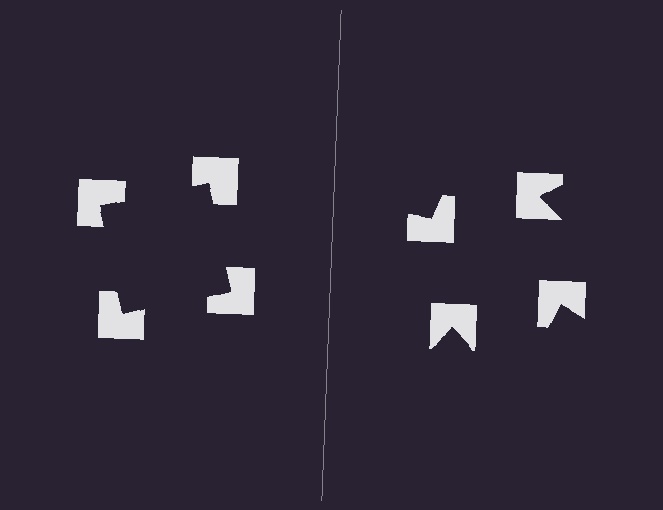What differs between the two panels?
The notched squares are positioned identically on both sides; only the wedge orientations differ. On the left they align to a square; on the right they are misaligned.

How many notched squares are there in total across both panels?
8 — 4 on each side.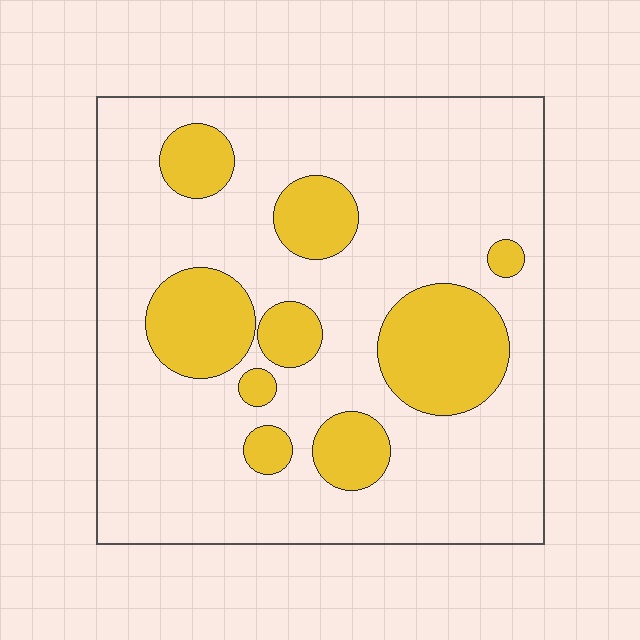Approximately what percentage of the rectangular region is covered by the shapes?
Approximately 25%.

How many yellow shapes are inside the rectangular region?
9.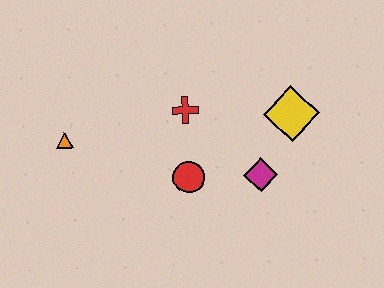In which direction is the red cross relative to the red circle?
The red cross is above the red circle.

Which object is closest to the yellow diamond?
The magenta diamond is closest to the yellow diamond.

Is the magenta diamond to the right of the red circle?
Yes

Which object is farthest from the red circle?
The orange triangle is farthest from the red circle.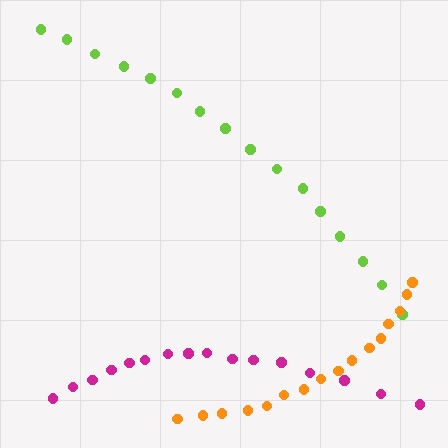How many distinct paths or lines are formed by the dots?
There are 3 distinct paths.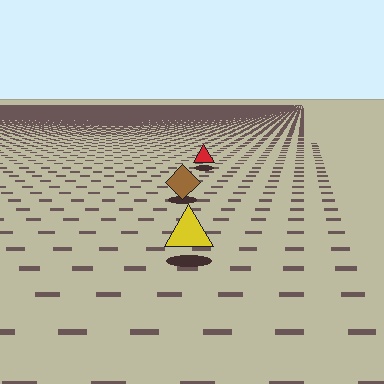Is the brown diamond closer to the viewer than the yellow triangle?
No. The yellow triangle is closer — you can tell from the texture gradient: the ground texture is coarser near it.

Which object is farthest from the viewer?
The red triangle is farthest from the viewer. It appears smaller and the ground texture around it is denser.